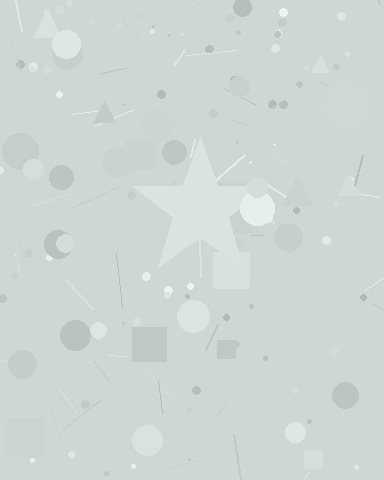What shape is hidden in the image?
A star is hidden in the image.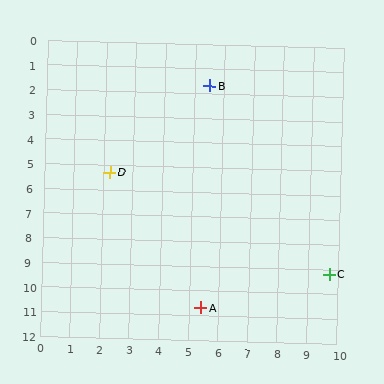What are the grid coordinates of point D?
Point D is at approximately (2.2, 5.3).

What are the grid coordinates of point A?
Point A is at approximately (5.4, 10.7).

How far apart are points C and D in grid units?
Points C and D are about 8.5 grid units apart.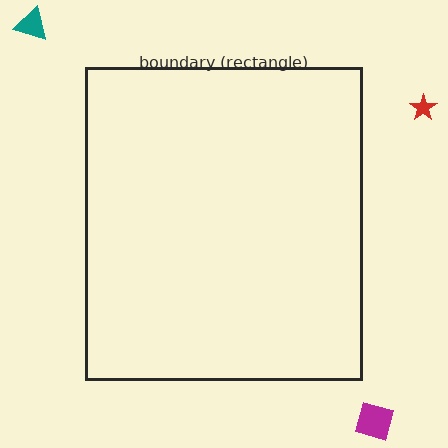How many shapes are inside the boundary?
0 inside, 3 outside.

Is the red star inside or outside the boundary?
Outside.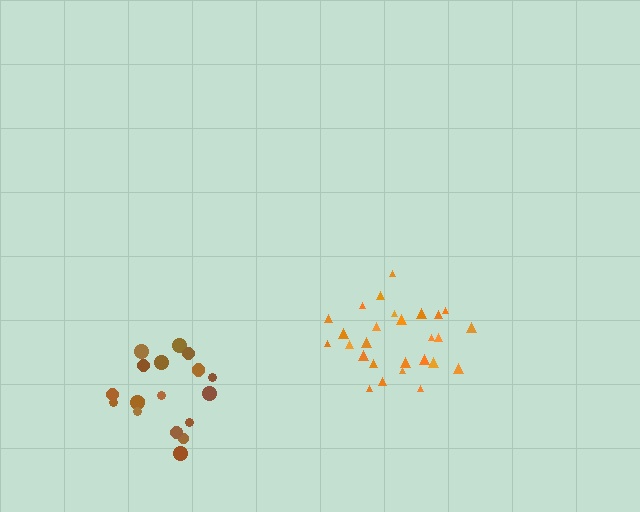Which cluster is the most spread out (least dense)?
Orange.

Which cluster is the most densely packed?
Brown.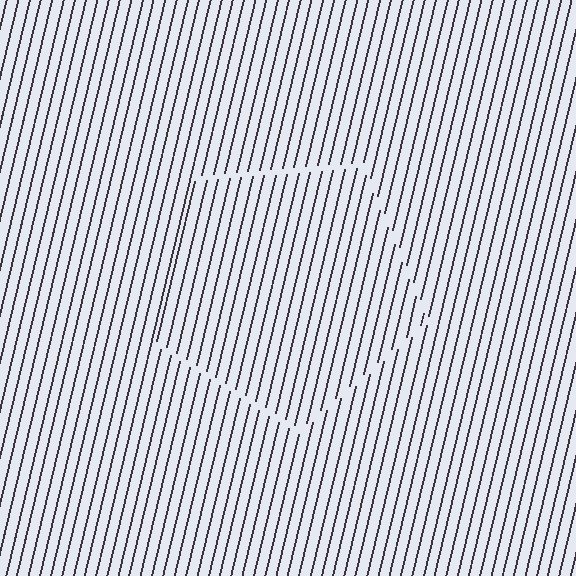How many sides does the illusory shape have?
5 sides — the line-ends trace a pentagon.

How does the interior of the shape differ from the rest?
The interior of the shape contains the same grating, shifted by half a period — the contour is defined by the phase discontinuity where line-ends from the inner and outer gratings abut.